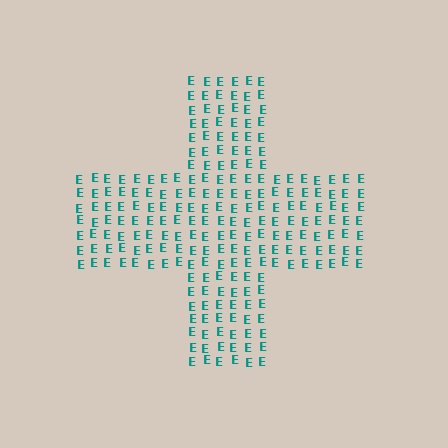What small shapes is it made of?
It is made of small letter E's.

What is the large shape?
The large shape is a cross.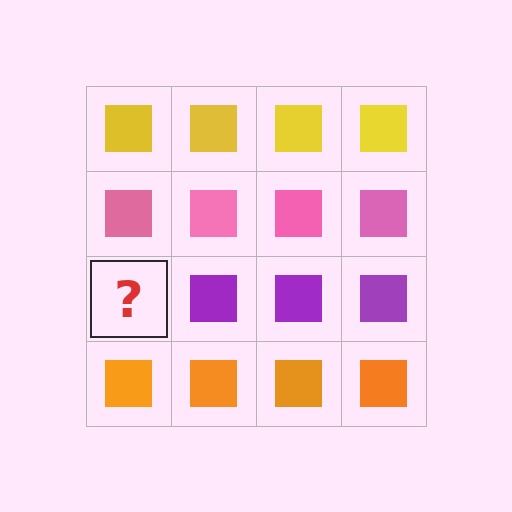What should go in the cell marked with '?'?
The missing cell should contain a purple square.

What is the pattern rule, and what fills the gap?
The rule is that each row has a consistent color. The gap should be filled with a purple square.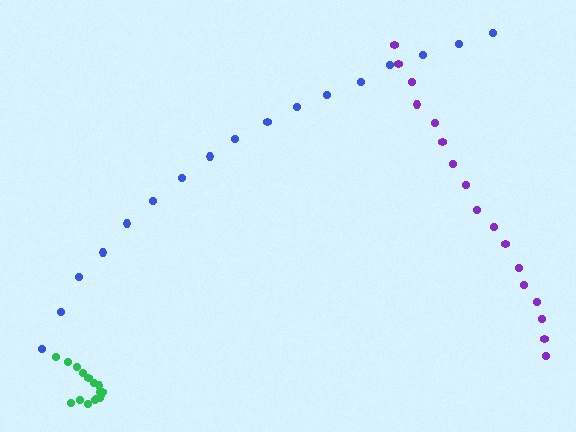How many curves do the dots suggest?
There are 3 distinct paths.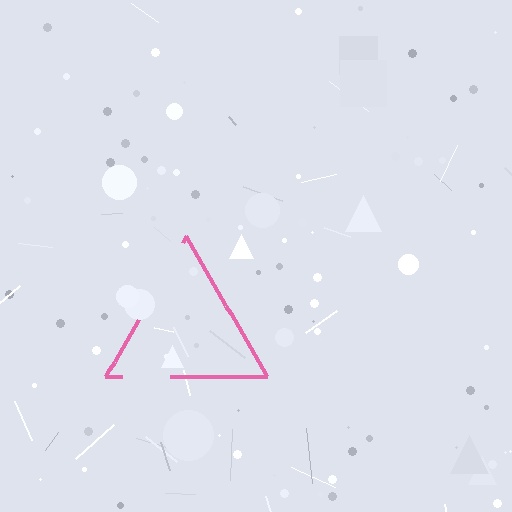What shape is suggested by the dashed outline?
The dashed outline suggests a triangle.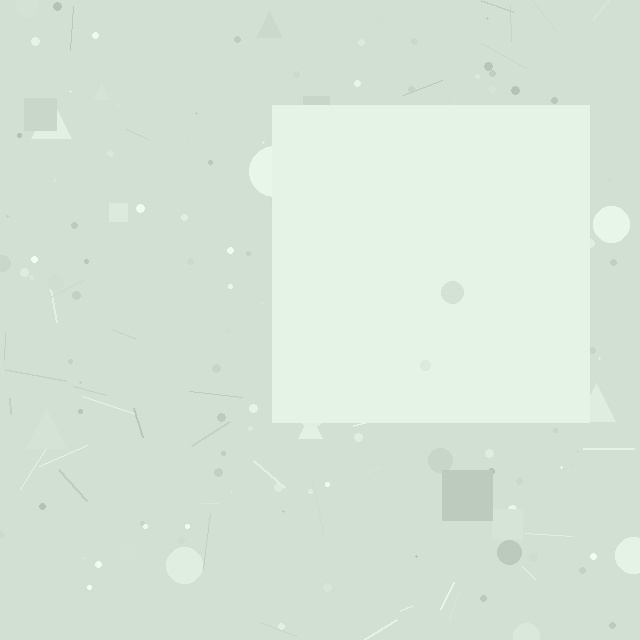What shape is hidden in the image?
A square is hidden in the image.